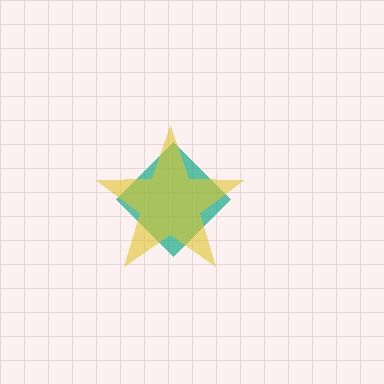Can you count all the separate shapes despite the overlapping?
Yes, there are 2 separate shapes.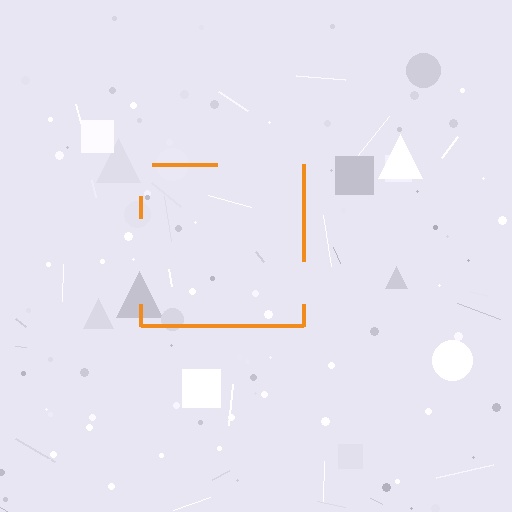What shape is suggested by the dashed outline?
The dashed outline suggests a square.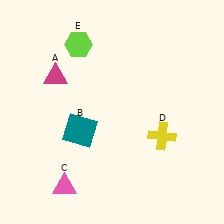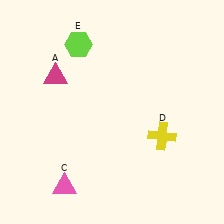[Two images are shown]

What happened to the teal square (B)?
The teal square (B) was removed in Image 2. It was in the bottom-left area of Image 1.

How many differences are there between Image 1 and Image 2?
There is 1 difference between the two images.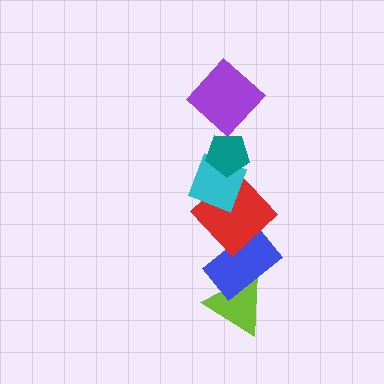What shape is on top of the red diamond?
The cyan diamond is on top of the red diamond.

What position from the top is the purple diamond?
The purple diamond is 1st from the top.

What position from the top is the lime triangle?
The lime triangle is 6th from the top.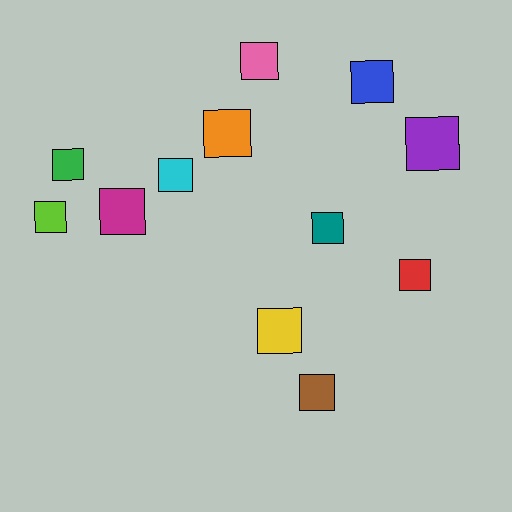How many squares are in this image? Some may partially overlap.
There are 12 squares.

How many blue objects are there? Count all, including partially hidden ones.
There is 1 blue object.